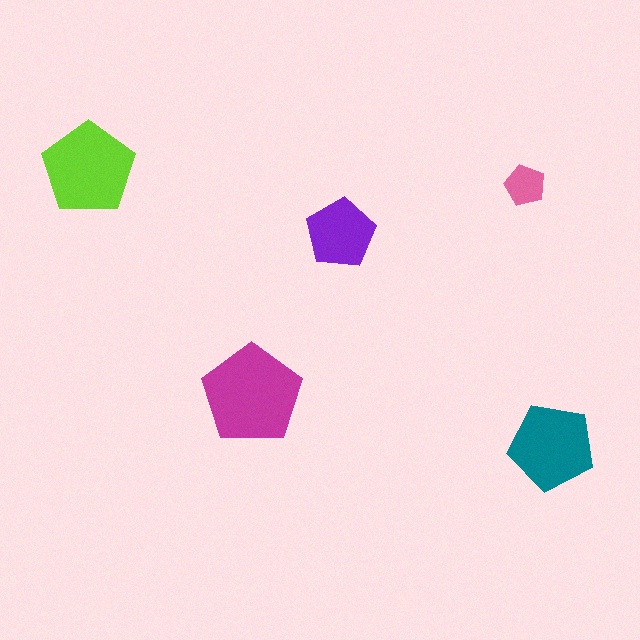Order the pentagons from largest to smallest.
the magenta one, the lime one, the teal one, the purple one, the pink one.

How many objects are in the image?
There are 5 objects in the image.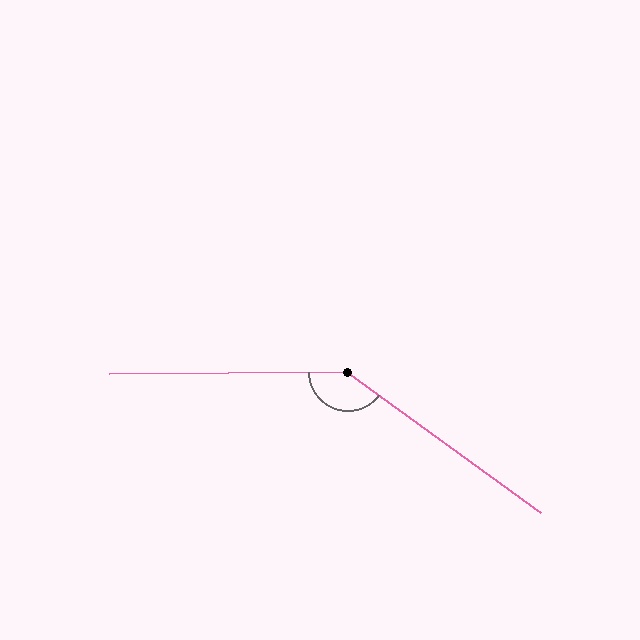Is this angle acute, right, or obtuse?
It is obtuse.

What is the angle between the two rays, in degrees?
Approximately 143 degrees.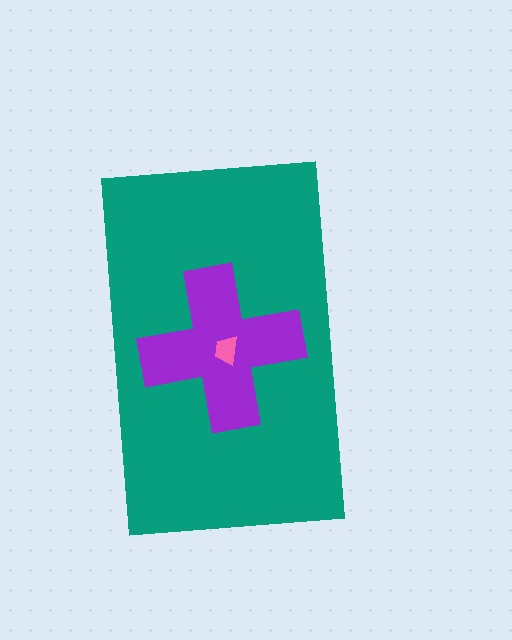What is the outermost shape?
The teal rectangle.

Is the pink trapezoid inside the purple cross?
Yes.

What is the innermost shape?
The pink trapezoid.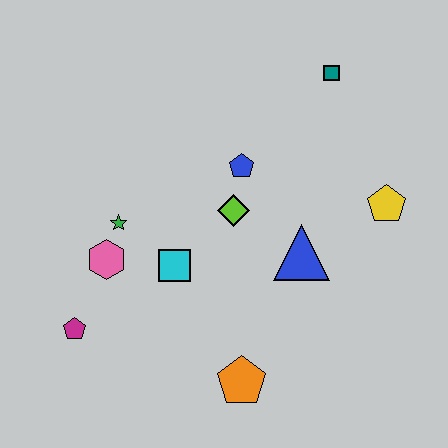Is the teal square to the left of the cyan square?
No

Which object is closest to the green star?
The pink hexagon is closest to the green star.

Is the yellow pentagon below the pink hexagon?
No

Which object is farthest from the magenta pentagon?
The teal square is farthest from the magenta pentagon.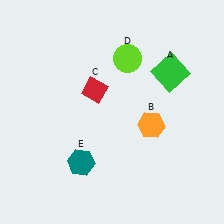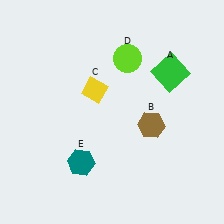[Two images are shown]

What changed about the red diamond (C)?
In Image 1, C is red. In Image 2, it changed to yellow.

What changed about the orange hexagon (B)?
In Image 1, B is orange. In Image 2, it changed to brown.